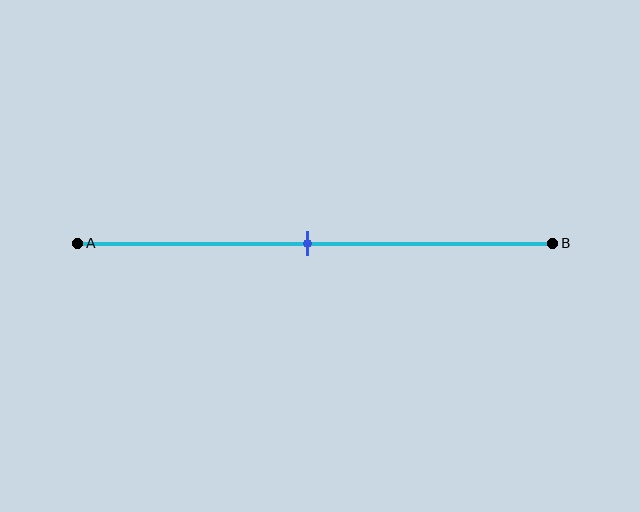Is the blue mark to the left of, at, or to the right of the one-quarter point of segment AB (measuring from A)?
The blue mark is to the right of the one-quarter point of segment AB.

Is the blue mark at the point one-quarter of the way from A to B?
No, the mark is at about 50% from A, not at the 25% one-quarter point.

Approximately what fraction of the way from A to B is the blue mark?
The blue mark is approximately 50% of the way from A to B.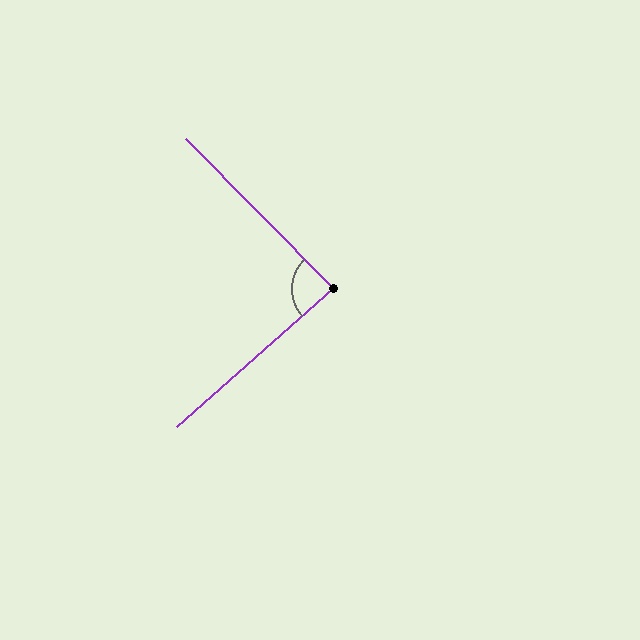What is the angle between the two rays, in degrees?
Approximately 87 degrees.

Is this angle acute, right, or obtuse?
It is approximately a right angle.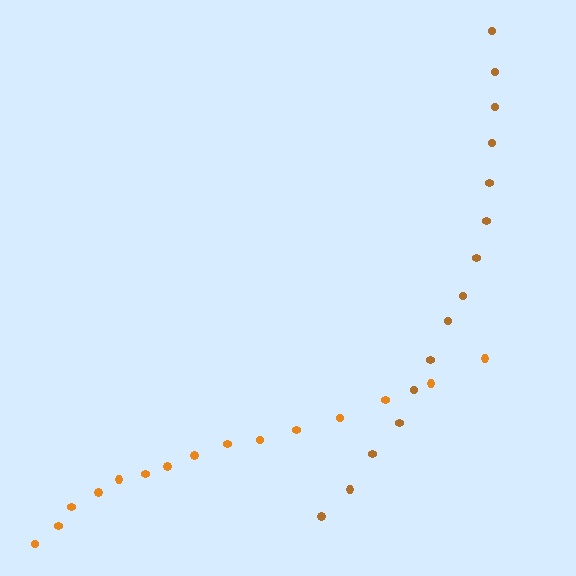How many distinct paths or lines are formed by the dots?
There are 2 distinct paths.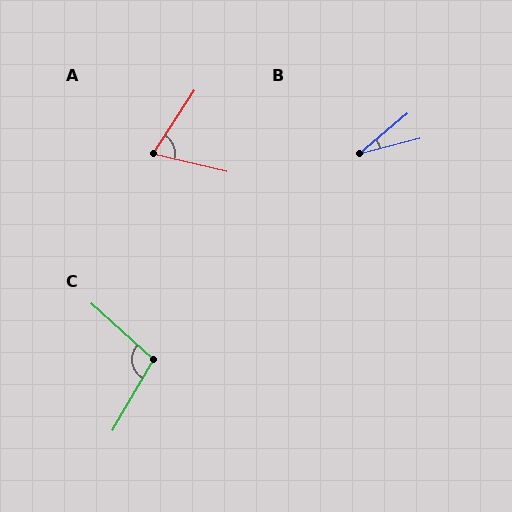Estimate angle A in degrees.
Approximately 70 degrees.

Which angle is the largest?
C, at approximately 102 degrees.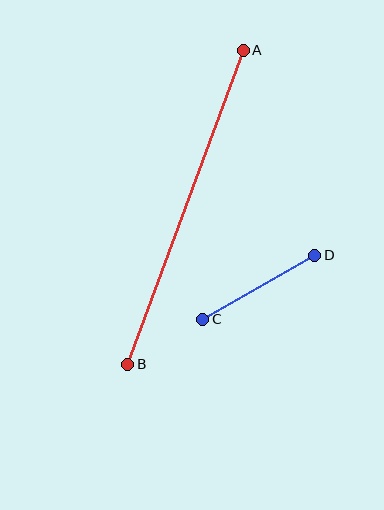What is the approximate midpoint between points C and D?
The midpoint is at approximately (259, 287) pixels.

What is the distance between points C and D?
The distance is approximately 129 pixels.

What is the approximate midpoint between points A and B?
The midpoint is at approximately (186, 207) pixels.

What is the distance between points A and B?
The distance is approximately 335 pixels.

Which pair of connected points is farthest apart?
Points A and B are farthest apart.